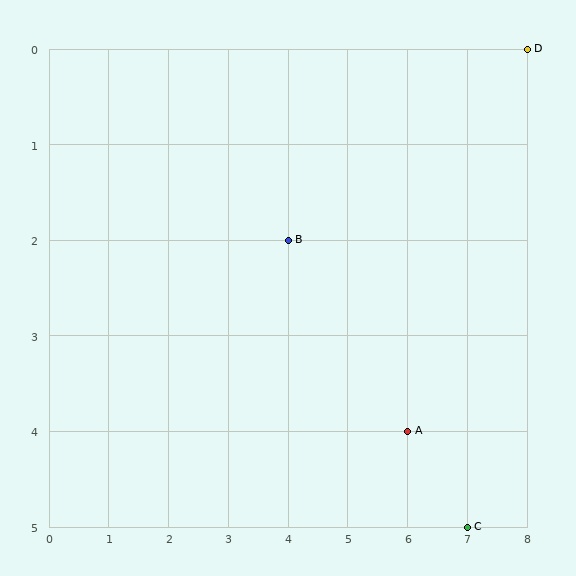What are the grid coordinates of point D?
Point D is at grid coordinates (8, 0).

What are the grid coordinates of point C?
Point C is at grid coordinates (7, 5).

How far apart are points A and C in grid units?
Points A and C are 1 column and 1 row apart (about 1.4 grid units diagonally).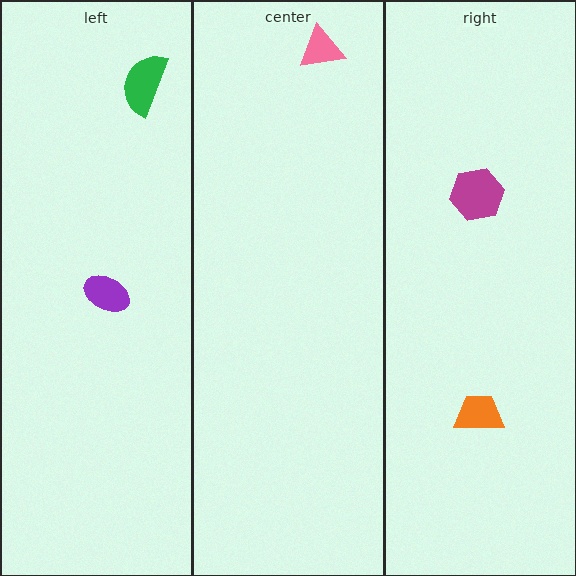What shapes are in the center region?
The pink triangle.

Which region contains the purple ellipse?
The left region.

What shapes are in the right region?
The magenta hexagon, the orange trapezoid.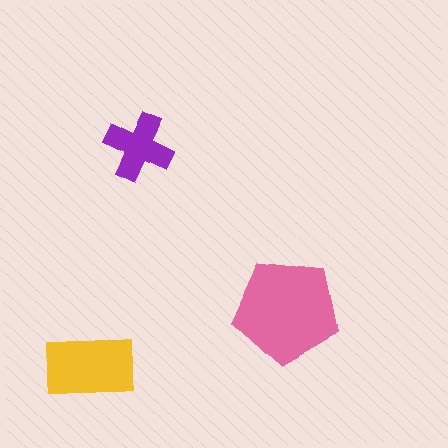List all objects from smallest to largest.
The purple cross, the yellow rectangle, the pink pentagon.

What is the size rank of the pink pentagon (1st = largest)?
1st.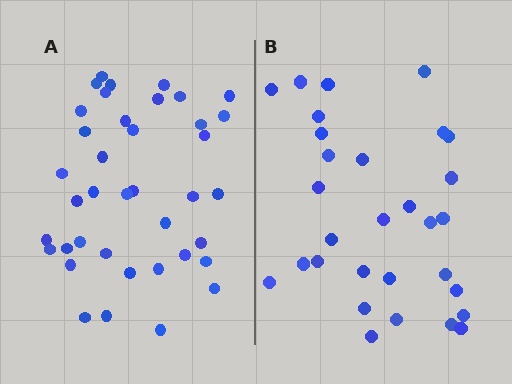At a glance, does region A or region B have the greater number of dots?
Region A (the left region) has more dots.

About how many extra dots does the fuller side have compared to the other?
Region A has roughly 8 or so more dots than region B.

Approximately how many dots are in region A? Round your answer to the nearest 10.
About 40 dots. (The exact count is 39, which rounds to 40.)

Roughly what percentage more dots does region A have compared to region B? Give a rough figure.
About 30% more.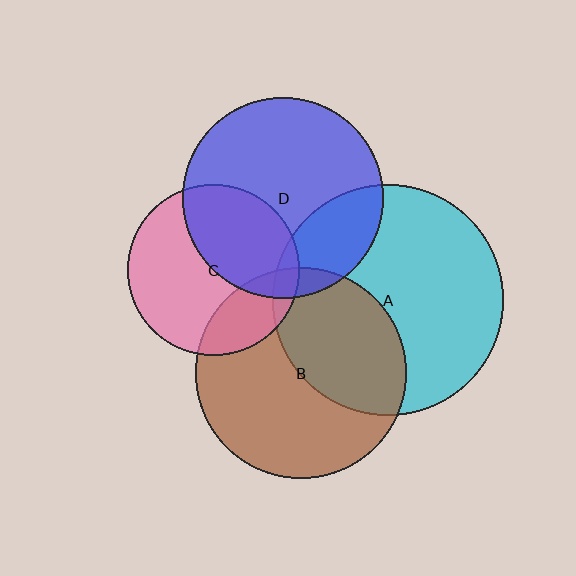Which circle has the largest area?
Circle A (cyan).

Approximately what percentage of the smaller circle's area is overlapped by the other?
Approximately 5%.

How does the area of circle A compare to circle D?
Approximately 1.3 times.